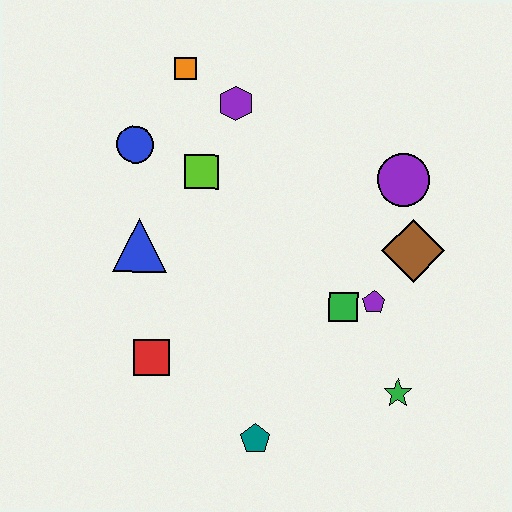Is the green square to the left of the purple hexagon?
No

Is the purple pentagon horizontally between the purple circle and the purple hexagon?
Yes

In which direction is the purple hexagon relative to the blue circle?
The purple hexagon is to the right of the blue circle.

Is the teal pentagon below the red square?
Yes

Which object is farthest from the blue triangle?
The green star is farthest from the blue triangle.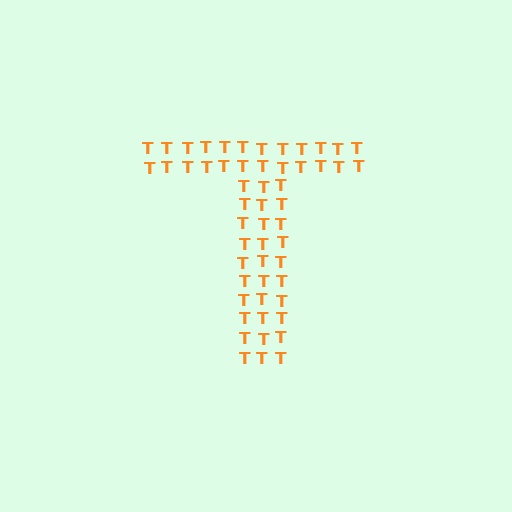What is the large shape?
The large shape is the letter T.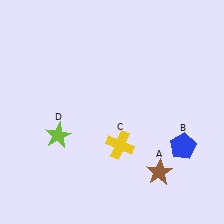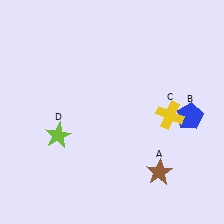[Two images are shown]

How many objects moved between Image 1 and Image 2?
2 objects moved between the two images.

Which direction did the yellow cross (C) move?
The yellow cross (C) moved right.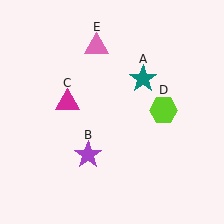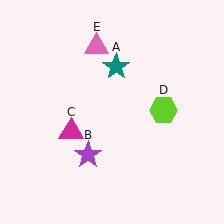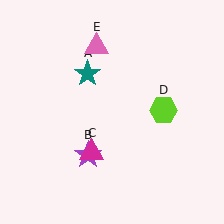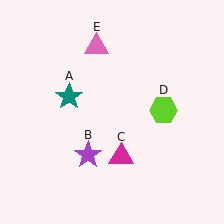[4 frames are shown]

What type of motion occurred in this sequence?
The teal star (object A), magenta triangle (object C) rotated counterclockwise around the center of the scene.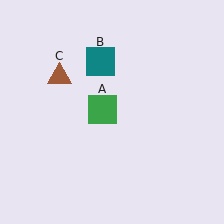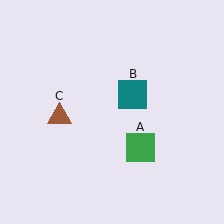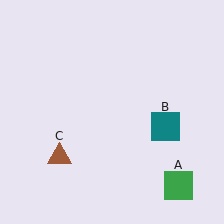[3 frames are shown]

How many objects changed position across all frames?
3 objects changed position: green square (object A), teal square (object B), brown triangle (object C).